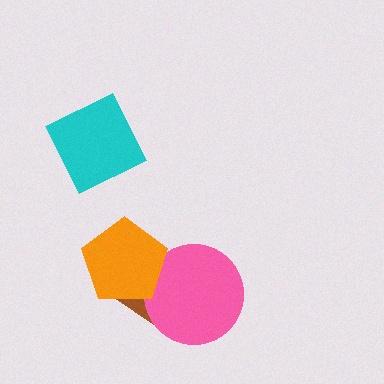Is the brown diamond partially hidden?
Yes, it is partially covered by another shape.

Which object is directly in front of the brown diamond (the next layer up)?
The pink circle is directly in front of the brown diamond.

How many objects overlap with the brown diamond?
2 objects overlap with the brown diamond.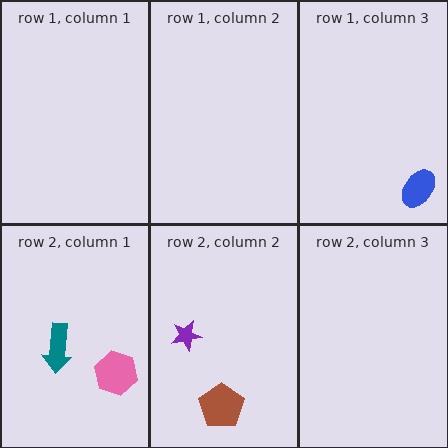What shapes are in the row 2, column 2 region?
The brown pentagon, the purple star.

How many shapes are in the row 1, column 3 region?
1.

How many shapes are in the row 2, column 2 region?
2.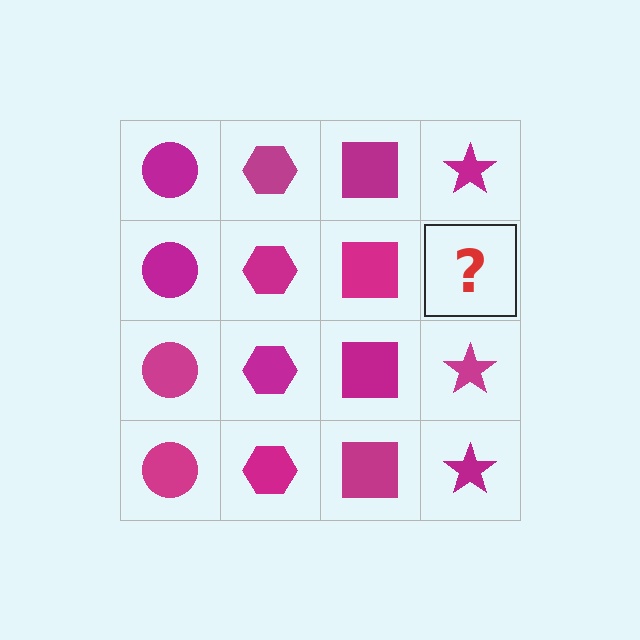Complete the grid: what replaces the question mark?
The question mark should be replaced with a magenta star.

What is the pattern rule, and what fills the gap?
The rule is that each column has a consistent shape. The gap should be filled with a magenta star.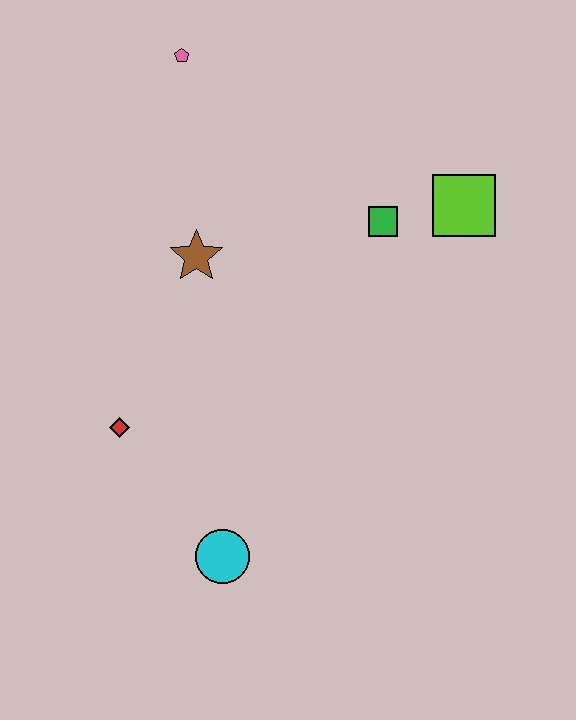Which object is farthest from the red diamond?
The lime square is farthest from the red diamond.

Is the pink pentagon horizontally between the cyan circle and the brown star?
No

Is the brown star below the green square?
Yes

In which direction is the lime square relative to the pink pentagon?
The lime square is to the right of the pink pentagon.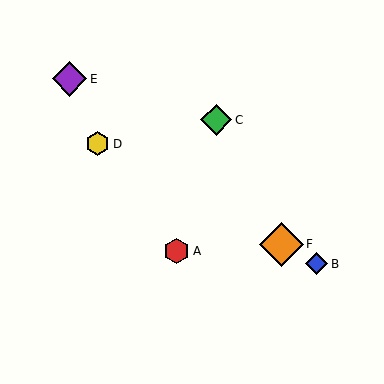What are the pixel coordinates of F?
Object F is at (281, 244).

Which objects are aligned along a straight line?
Objects B, D, F are aligned along a straight line.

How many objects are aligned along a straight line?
3 objects (B, D, F) are aligned along a straight line.